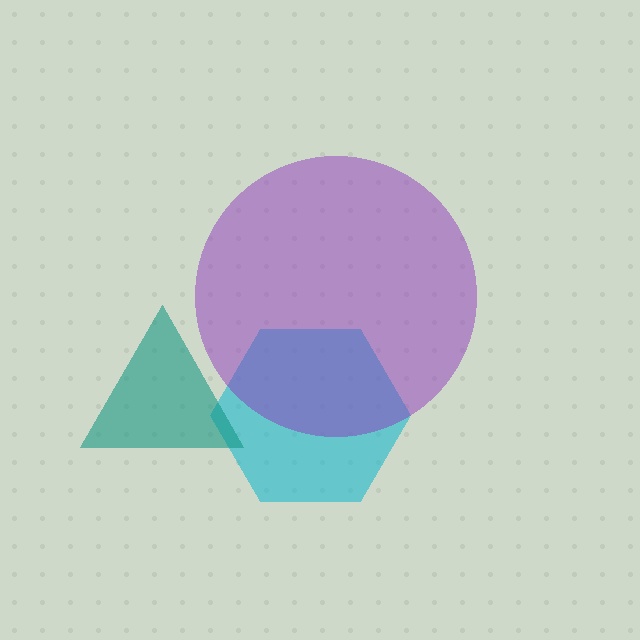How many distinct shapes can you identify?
There are 3 distinct shapes: a cyan hexagon, a purple circle, a teal triangle.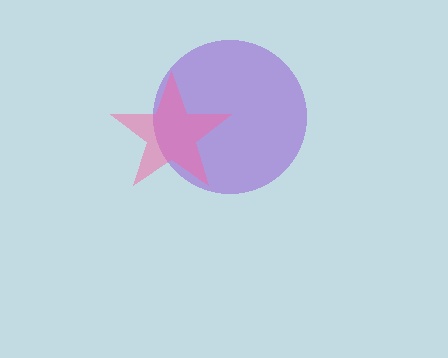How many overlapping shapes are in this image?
There are 2 overlapping shapes in the image.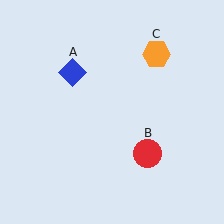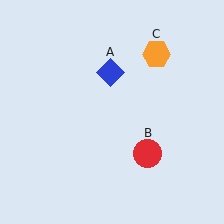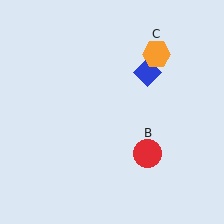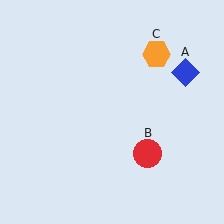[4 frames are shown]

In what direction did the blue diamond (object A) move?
The blue diamond (object A) moved right.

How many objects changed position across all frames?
1 object changed position: blue diamond (object A).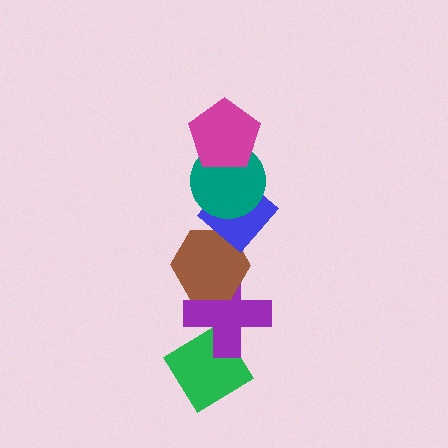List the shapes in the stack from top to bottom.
From top to bottom: the magenta pentagon, the teal circle, the blue diamond, the brown hexagon, the purple cross, the green diamond.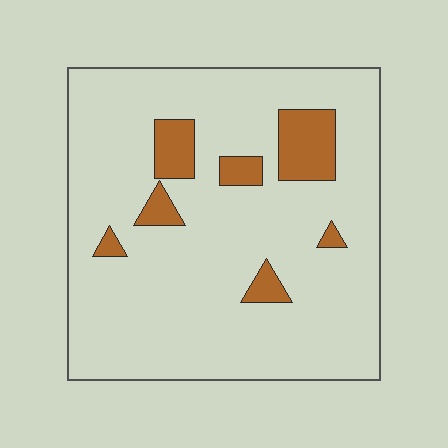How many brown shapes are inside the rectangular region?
7.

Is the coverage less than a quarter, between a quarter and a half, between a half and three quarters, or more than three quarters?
Less than a quarter.